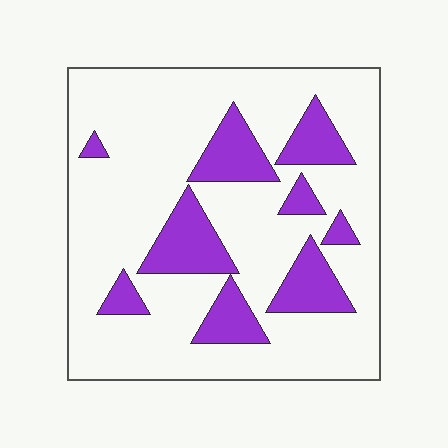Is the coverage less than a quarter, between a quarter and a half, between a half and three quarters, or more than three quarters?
Less than a quarter.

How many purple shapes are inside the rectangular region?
9.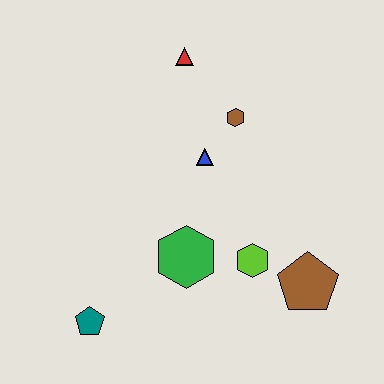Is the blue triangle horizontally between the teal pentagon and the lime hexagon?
Yes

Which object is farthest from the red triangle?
The teal pentagon is farthest from the red triangle.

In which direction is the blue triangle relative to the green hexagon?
The blue triangle is above the green hexagon.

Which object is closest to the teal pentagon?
The green hexagon is closest to the teal pentagon.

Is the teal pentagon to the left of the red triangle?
Yes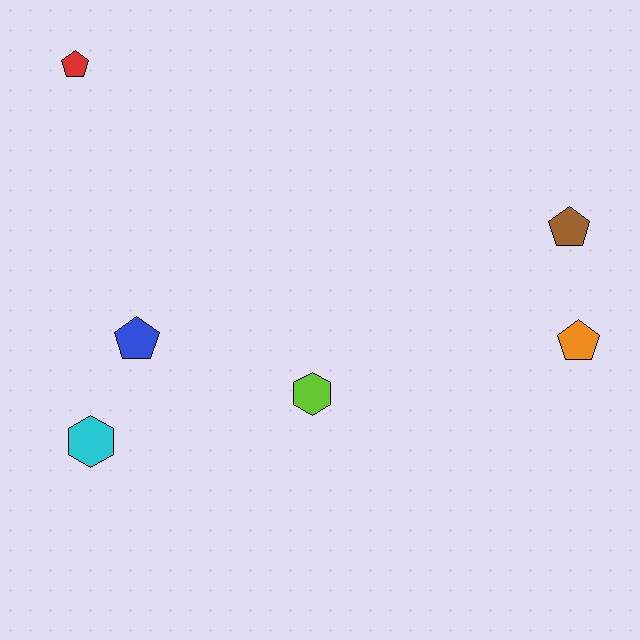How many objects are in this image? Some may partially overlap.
There are 6 objects.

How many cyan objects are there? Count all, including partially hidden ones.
There is 1 cyan object.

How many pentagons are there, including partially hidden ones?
There are 4 pentagons.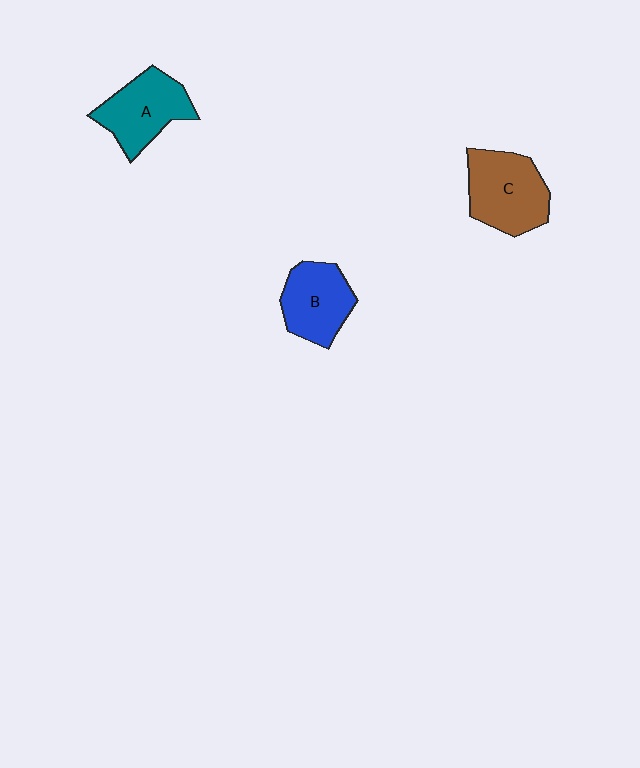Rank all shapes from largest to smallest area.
From largest to smallest: C (brown), A (teal), B (blue).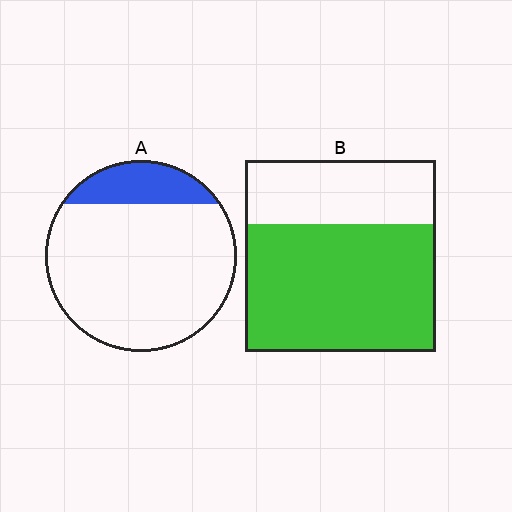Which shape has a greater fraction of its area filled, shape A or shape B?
Shape B.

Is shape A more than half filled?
No.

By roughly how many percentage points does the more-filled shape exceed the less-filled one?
By roughly 50 percentage points (B over A).